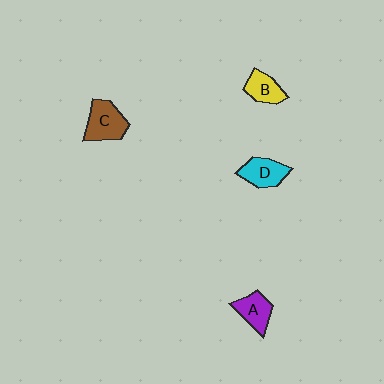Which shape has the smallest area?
Shape B (yellow).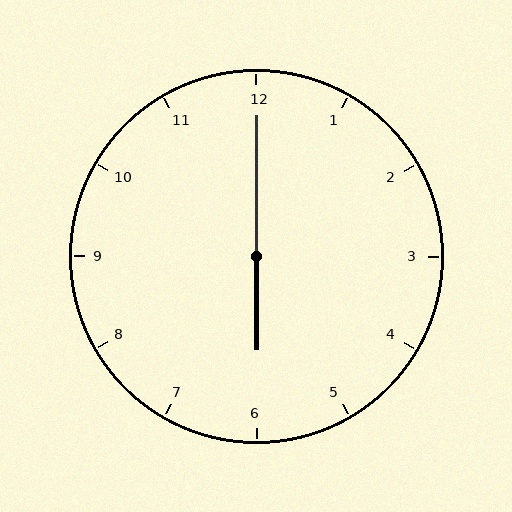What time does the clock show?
6:00.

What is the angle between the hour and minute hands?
Approximately 180 degrees.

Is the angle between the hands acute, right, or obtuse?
It is obtuse.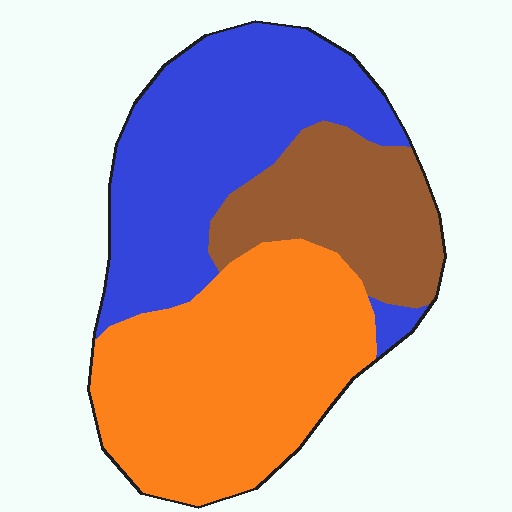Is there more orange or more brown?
Orange.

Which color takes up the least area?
Brown, at roughly 20%.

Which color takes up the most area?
Orange, at roughly 40%.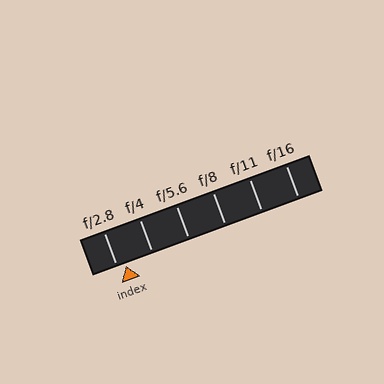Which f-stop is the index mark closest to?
The index mark is closest to f/2.8.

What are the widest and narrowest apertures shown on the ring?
The widest aperture shown is f/2.8 and the narrowest is f/16.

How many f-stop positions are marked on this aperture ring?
There are 6 f-stop positions marked.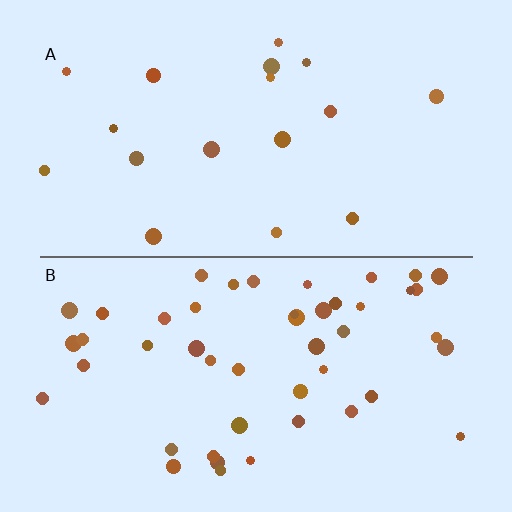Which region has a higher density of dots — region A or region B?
B (the bottom).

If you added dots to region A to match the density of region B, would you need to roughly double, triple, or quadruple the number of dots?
Approximately triple.